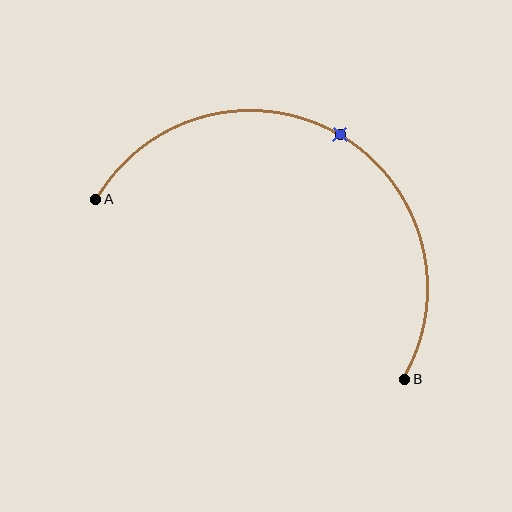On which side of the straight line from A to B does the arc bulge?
The arc bulges above the straight line connecting A and B.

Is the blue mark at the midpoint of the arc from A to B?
Yes. The blue mark lies on the arc at equal arc-length from both A and B — it is the arc midpoint.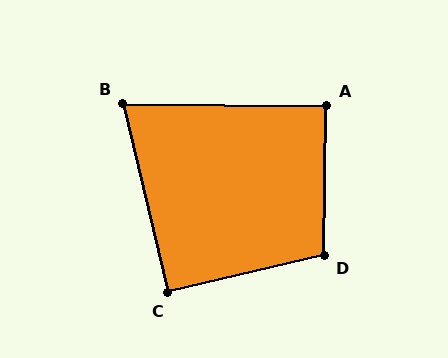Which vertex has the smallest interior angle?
B, at approximately 76 degrees.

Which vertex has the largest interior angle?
D, at approximately 104 degrees.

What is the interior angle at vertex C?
Approximately 90 degrees (approximately right).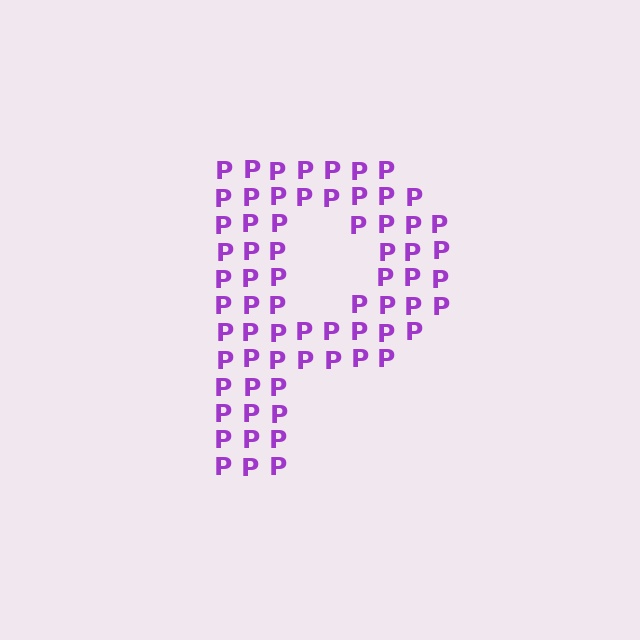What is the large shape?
The large shape is the letter P.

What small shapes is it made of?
It is made of small letter P's.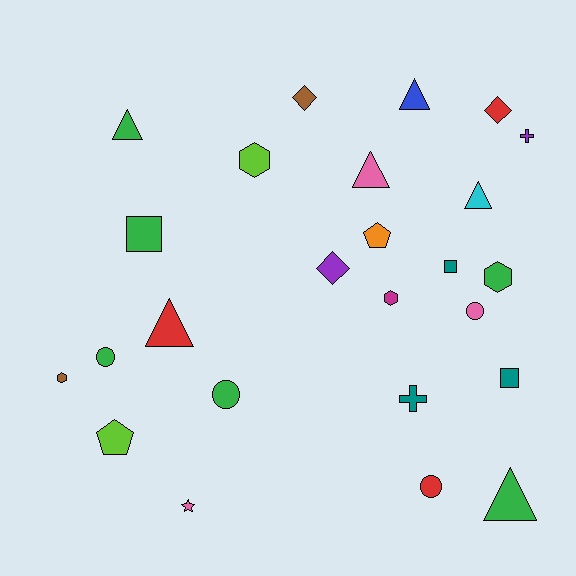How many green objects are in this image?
There are 6 green objects.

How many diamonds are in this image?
There are 3 diamonds.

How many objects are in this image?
There are 25 objects.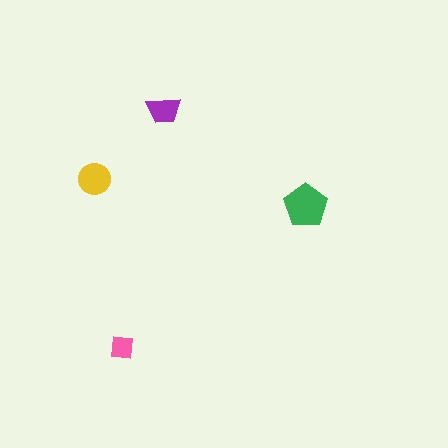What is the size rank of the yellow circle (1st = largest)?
2nd.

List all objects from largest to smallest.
The green pentagon, the yellow circle, the purple trapezoid, the pink square.